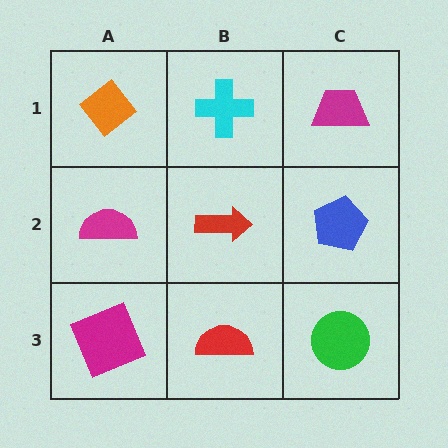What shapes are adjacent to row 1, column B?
A red arrow (row 2, column B), an orange diamond (row 1, column A), a magenta trapezoid (row 1, column C).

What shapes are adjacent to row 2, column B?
A cyan cross (row 1, column B), a red semicircle (row 3, column B), a magenta semicircle (row 2, column A), a blue pentagon (row 2, column C).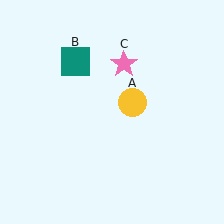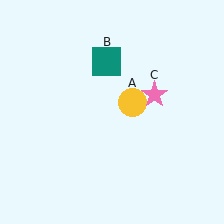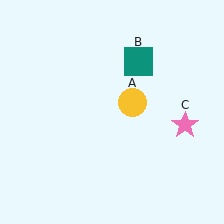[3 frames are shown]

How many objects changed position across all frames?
2 objects changed position: teal square (object B), pink star (object C).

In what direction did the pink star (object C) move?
The pink star (object C) moved down and to the right.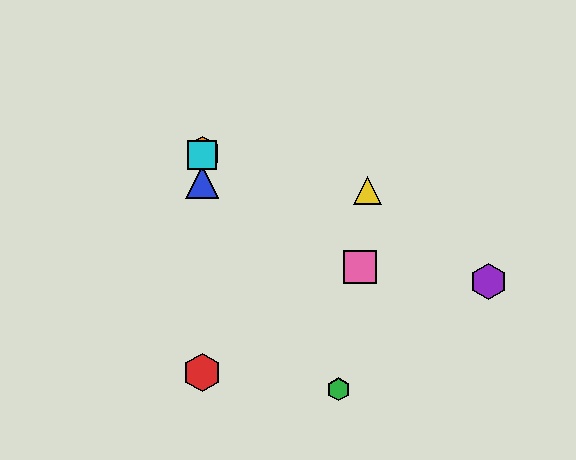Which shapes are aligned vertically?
The red hexagon, the blue triangle, the orange hexagon, the cyan square are aligned vertically.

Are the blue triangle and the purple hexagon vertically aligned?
No, the blue triangle is at x≈202 and the purple hexagon is at x≈489.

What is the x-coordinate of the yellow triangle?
The yellow triangle is at x≈367.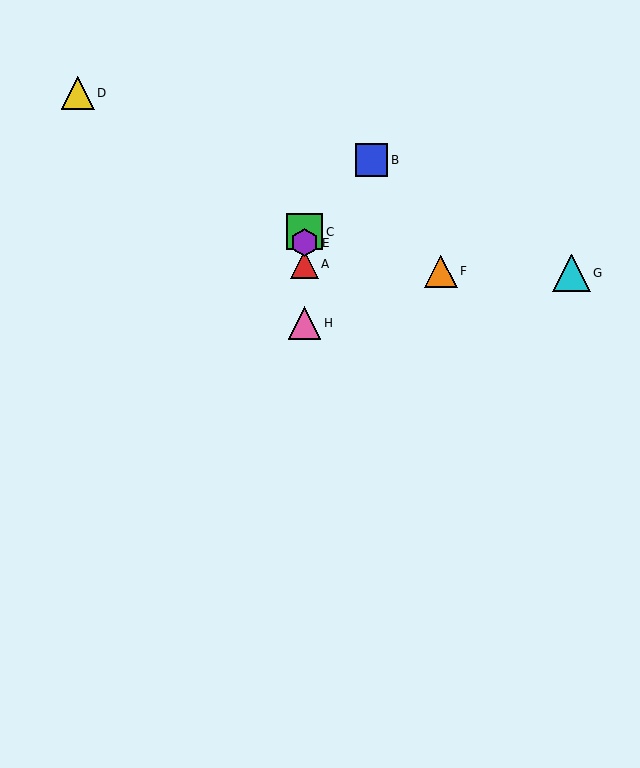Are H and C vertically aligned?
Yes, both are at x≈304.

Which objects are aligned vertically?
Objects A, C, E, H are aligned vertically.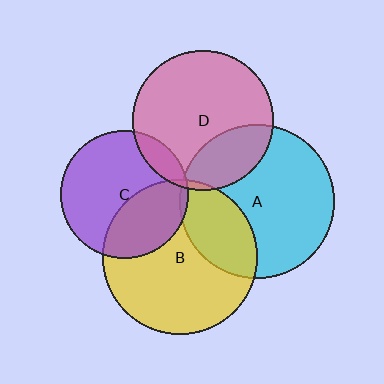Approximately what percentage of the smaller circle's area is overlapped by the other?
Approximately 35%.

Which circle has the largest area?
Circle B (yellow).